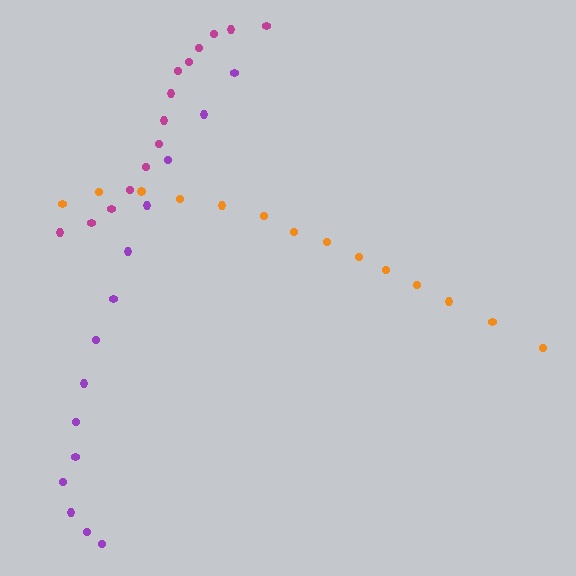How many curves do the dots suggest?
There are 3 distinct paths.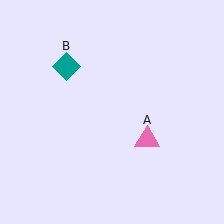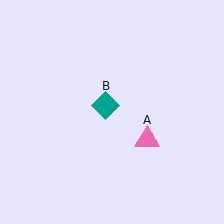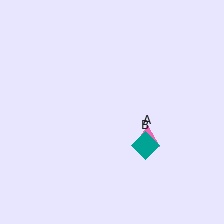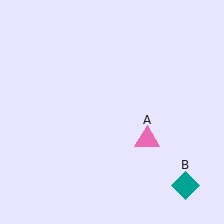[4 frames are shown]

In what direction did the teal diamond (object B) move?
The teal diamond (object B) moved down and to the right.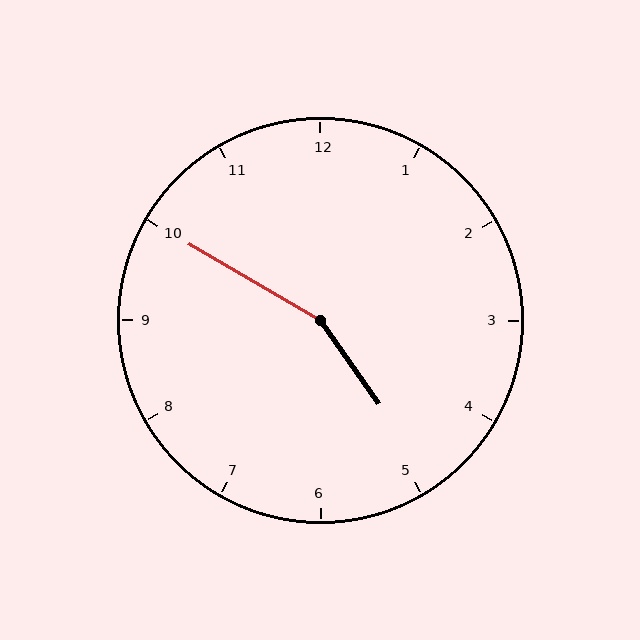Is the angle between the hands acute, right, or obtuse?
It is obtuse.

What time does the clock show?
4:50.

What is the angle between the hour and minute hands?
Approximately 155 degrees.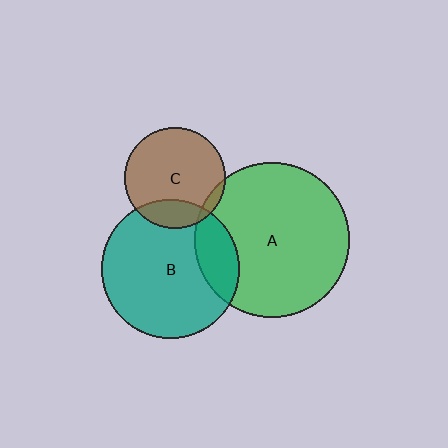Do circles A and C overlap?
Yes.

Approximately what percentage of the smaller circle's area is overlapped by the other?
Approximately 5%.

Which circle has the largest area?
Circle A (green).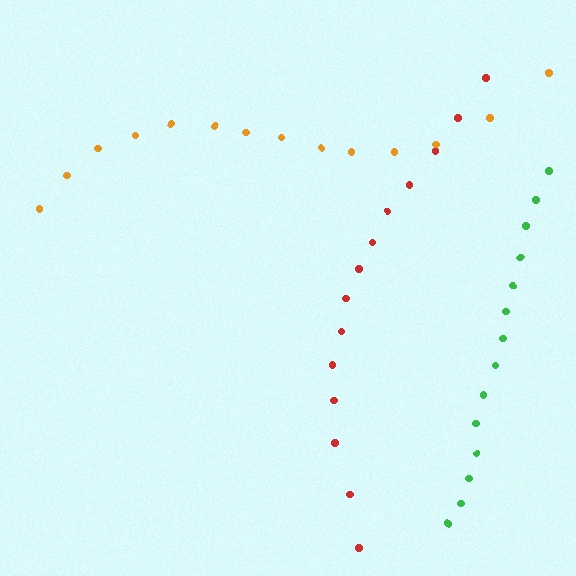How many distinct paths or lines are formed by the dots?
There are 3 distinct paths.